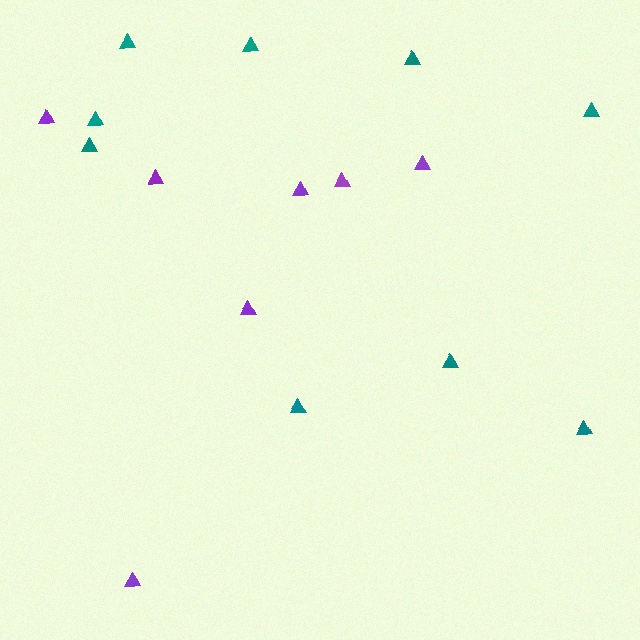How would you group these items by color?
There are 2 groups: one group of purple triangles (7) and one group of teal triangles (9).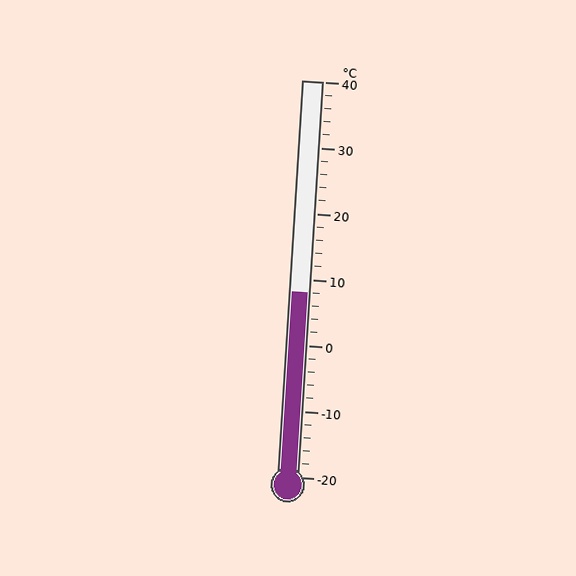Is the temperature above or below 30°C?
The temperature is below 30°C.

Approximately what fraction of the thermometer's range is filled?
The thermometer is filled to approximately 45% of its range.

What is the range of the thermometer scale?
The thermometer scale ranges from -20°C to 40°C.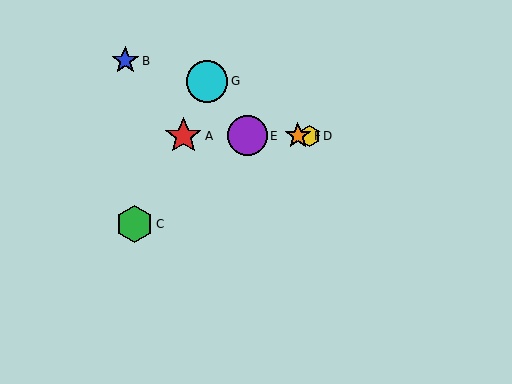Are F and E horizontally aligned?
Yes, both are at y≈136.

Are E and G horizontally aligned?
No, E is at y≈136 and G is at y≈81.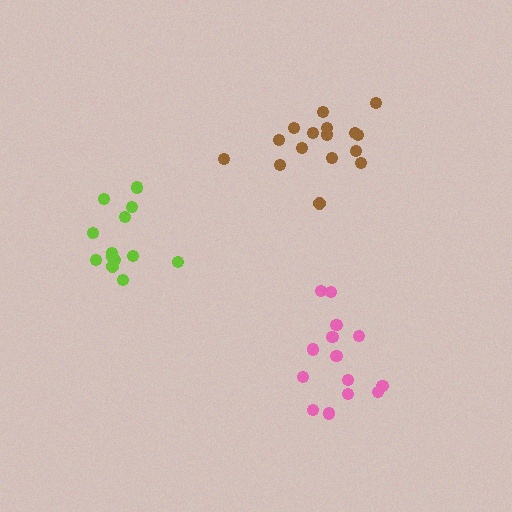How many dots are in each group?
Group 1: 13 dots, Group 2: 16 dots, Group 3: 14 dots (43 total).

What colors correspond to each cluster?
The clusters are colored: lime, brown, pink.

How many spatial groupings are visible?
There are 3 spatial groupings.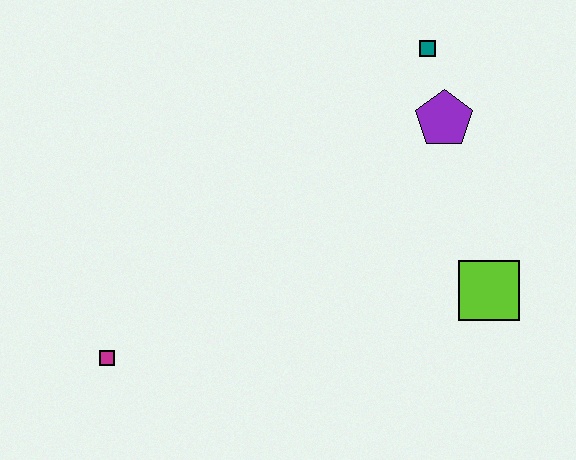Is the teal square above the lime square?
Yes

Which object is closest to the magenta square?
The lime square is closest to the magenta square.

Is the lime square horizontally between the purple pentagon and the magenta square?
No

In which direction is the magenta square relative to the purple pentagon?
The magenta square is to the left of the purple pentagon.